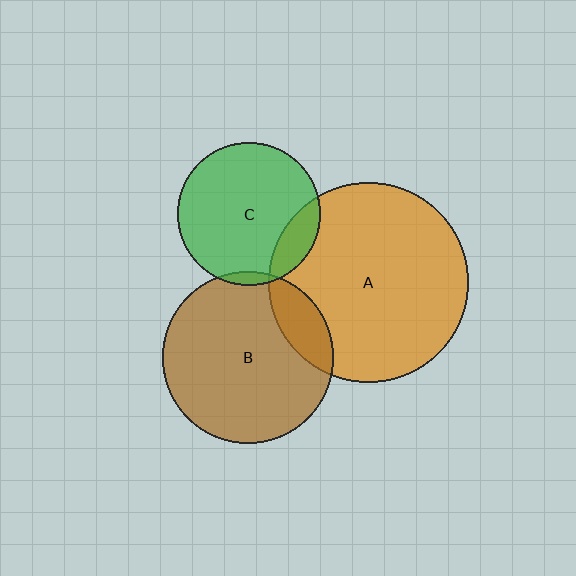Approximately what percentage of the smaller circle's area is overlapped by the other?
Approximately 15%.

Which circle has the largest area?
Circle A (orange).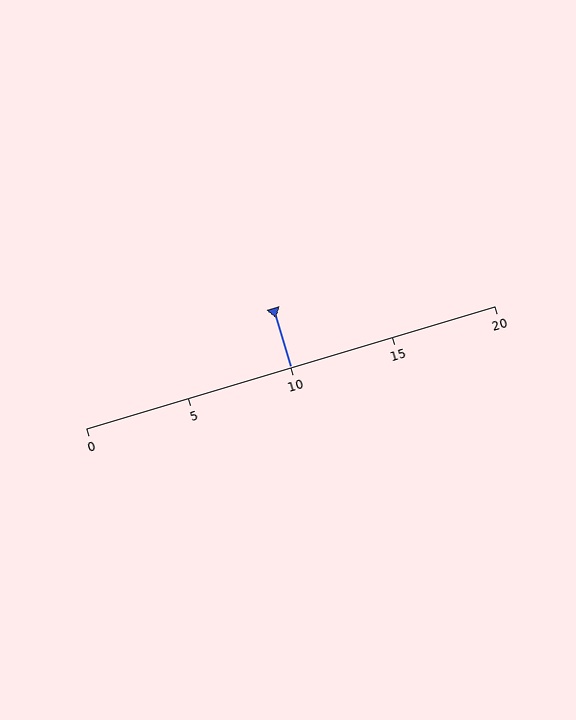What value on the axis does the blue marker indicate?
The marker indicates approximately 10.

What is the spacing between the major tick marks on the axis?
The major ticks are spaced 5 apart.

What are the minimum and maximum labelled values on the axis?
The axis runs from 0 to 20.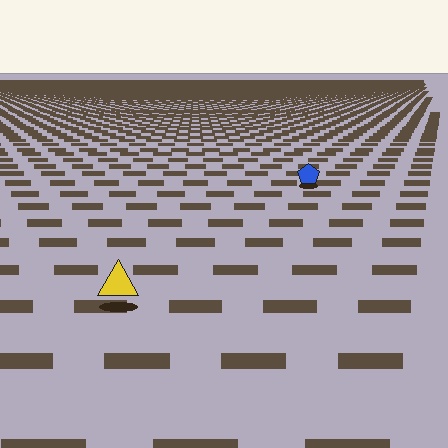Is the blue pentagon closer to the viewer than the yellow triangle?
No. The yellow triangle is closer — you can tell from the texture gradient: the ground texture is coarser near it.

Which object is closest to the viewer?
The yellow triangle is closest. The texture marks near it are larger and more spread out.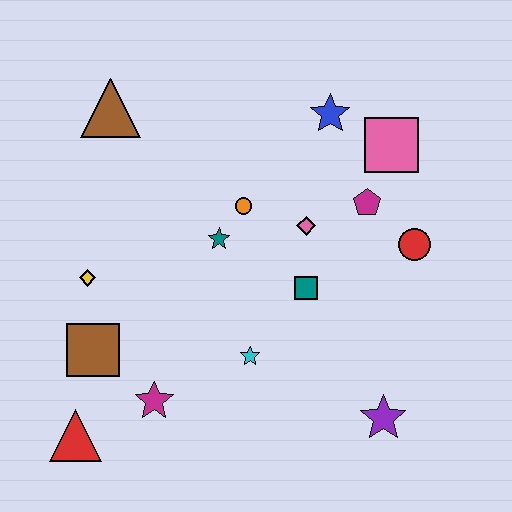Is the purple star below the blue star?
Yes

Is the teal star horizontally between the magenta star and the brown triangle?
No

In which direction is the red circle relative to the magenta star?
The red circle is to the right of the magenta star.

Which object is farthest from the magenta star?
The pink square is farthest from the magenta star.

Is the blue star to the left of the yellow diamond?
No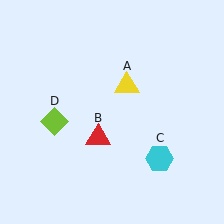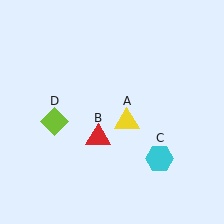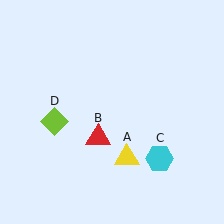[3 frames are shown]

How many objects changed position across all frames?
1 object changed position: yellow triangle (object A).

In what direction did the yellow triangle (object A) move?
The yellow triangle (object A) moved down.